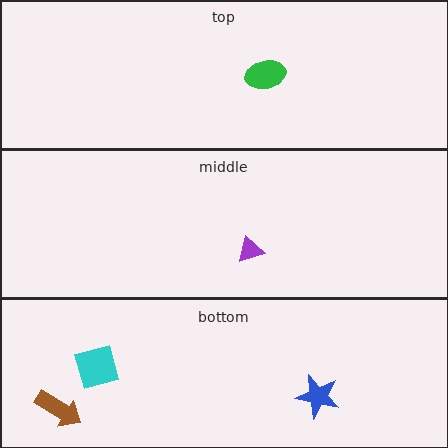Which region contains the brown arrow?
The bottom region.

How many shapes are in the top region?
1.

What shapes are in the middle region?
The purple triangle.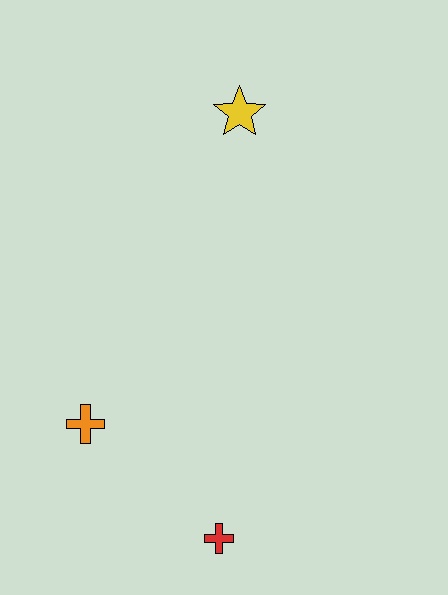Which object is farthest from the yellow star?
The red cross is farthest from the yellow star.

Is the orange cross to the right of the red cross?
No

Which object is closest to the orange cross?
The red cross is closest to the orange cross.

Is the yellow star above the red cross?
Yes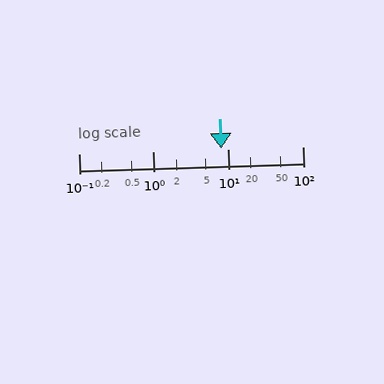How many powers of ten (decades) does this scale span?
The scale spans 3 decades, from 0.1 to 100.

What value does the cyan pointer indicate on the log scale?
The pointer indicates approximately 8.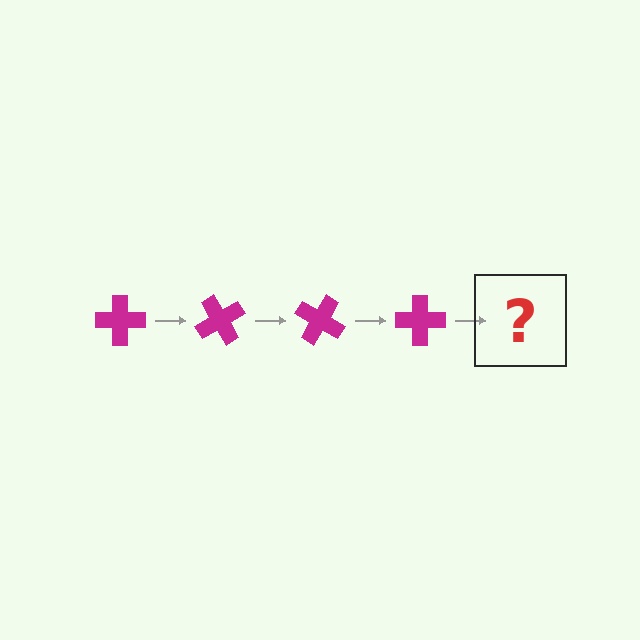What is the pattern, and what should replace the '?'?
The pattern is that the cross rotates 60 degrees each step. The '?' should be a magenta cross rotated 240 degrees.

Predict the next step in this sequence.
The next step is a magenta cross rotated 240 degrees.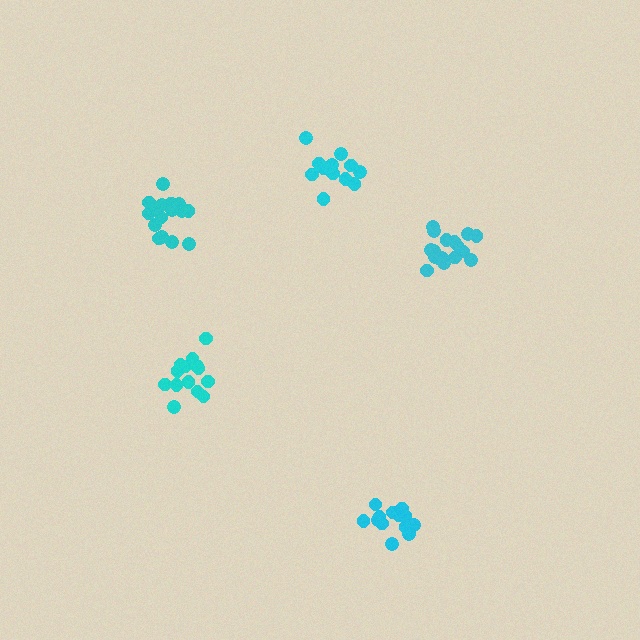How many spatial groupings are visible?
There are 5 spatial groupings.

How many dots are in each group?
Group 1: 18 dots, Group 2: 14 dots, Group 3: 18 dots, Group 4: 14 dots, Group 5: 12 dots (76 total).